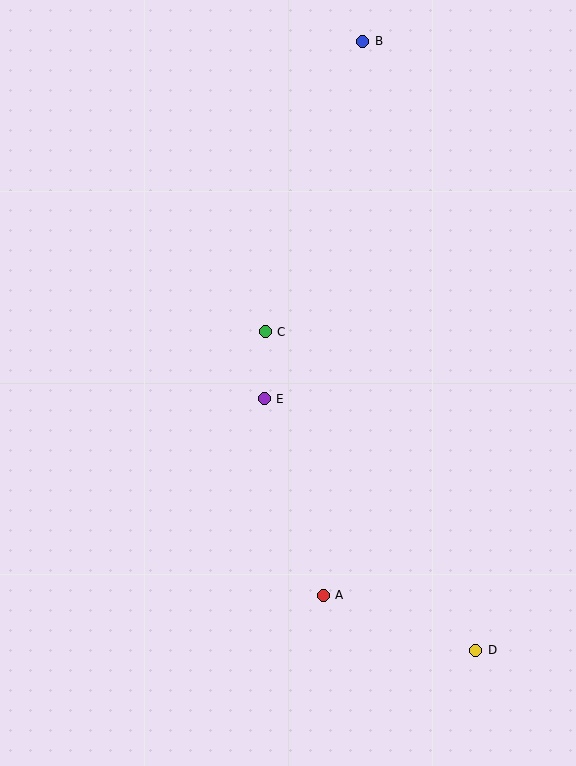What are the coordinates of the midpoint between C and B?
The midpoint between C and B is at (314, 187).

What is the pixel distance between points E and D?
The distance between E and D is 329 pixels.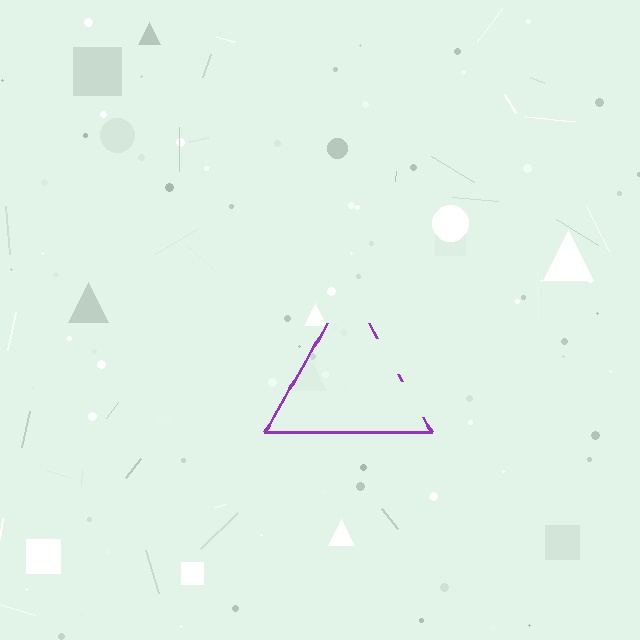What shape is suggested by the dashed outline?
The dashed outline suggests a triangle.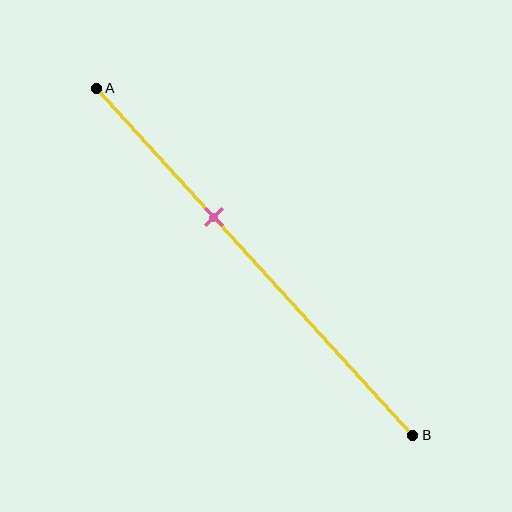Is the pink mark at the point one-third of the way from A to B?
No, the mark is at about 35% from A, not at the 33% one-third point.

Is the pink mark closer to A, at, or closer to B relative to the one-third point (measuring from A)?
The pink mark is closer to point B than the one-third point of segment AB.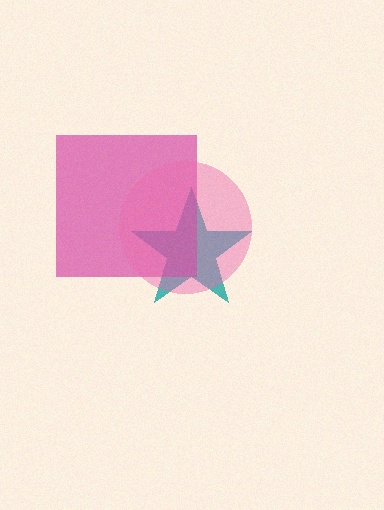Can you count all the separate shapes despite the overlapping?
Yes, there are 3 separate shapes.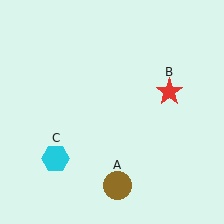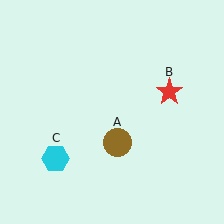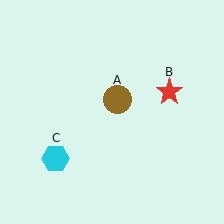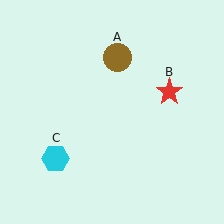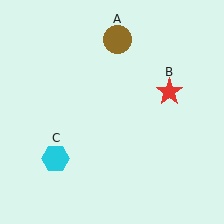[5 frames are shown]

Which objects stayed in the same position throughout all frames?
Red star (object B) and cyan hexagon (object C) remained stationary.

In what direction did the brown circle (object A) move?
The brown circle (object A) moved up.